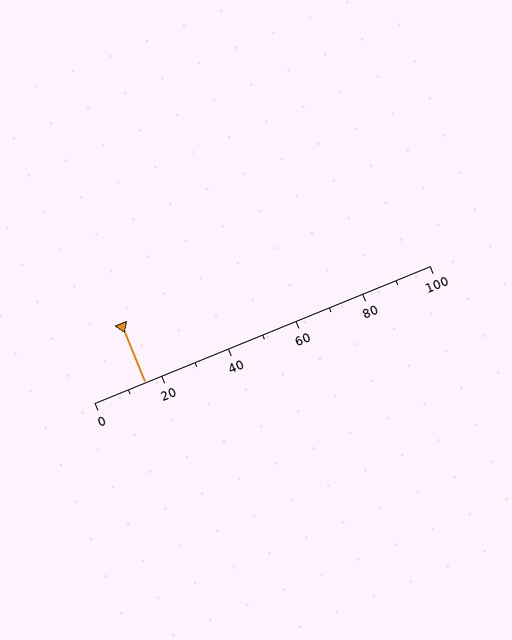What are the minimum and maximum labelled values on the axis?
The axis runs from 0 to 100.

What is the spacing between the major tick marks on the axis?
The major ticks are spaced 20 apart.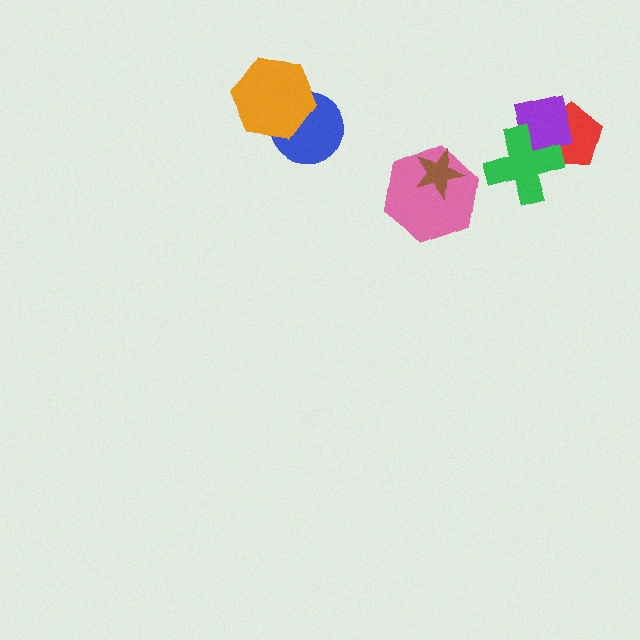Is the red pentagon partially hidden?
Yes, it is partially covered by another shape.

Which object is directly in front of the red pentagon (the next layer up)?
The purple square is directly in front of the red pentagon.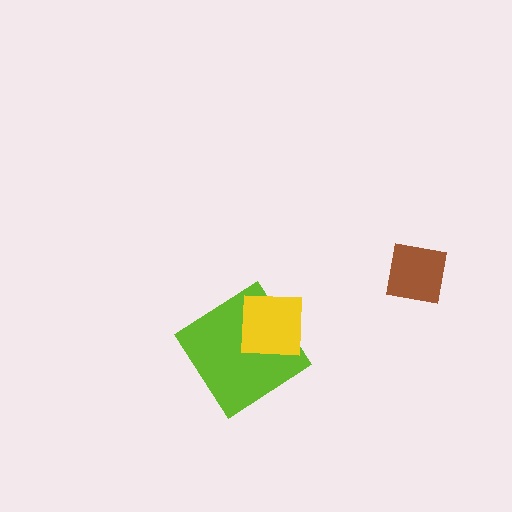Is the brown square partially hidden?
No, no other shape covers it.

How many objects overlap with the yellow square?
1 object overlaps with the yellow square.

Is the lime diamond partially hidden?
Yes, it is partially covered by another shape.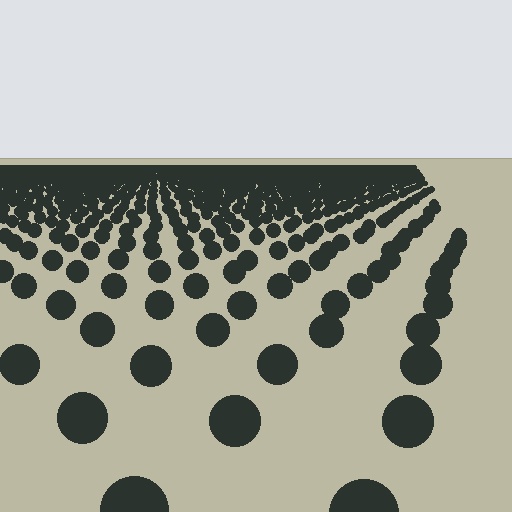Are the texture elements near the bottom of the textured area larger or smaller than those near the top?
Larger. Near the bottom, elements are closer to the viewer and appear at a bigger on-screen size.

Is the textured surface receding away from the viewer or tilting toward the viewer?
The surface is receding away from the viewer. Texture elements get smaller and denser toward the top.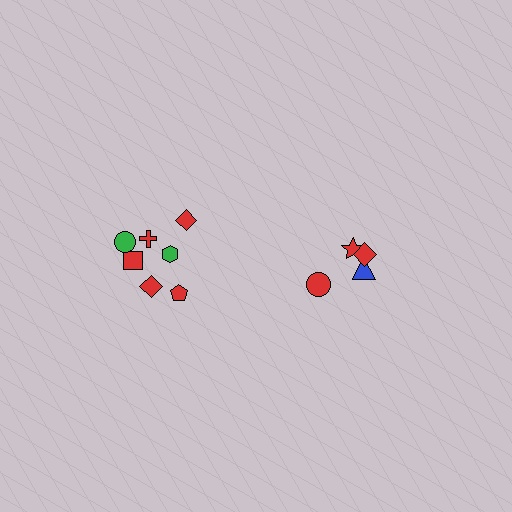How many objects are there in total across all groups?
There are 11 objects.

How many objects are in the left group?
There are 7 objects.